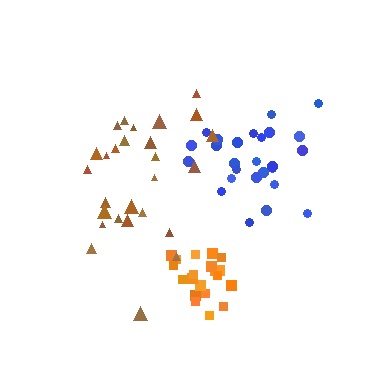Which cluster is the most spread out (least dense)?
Brown.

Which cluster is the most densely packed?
Orange.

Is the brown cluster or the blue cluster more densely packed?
Blue.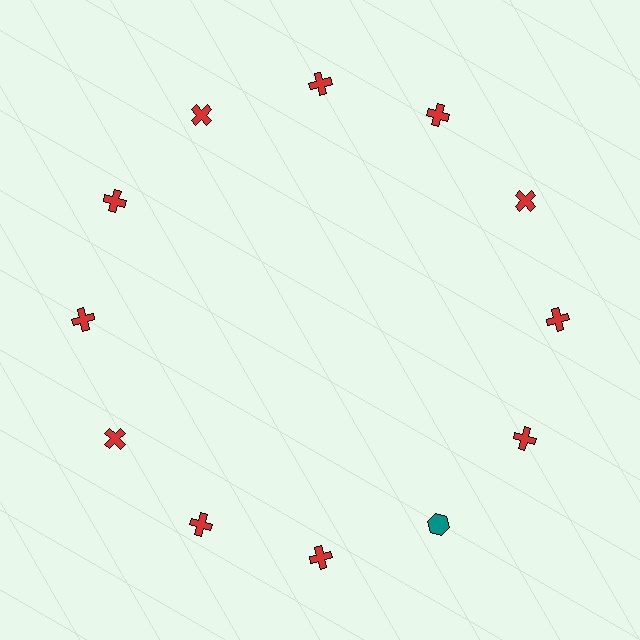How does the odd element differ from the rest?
It differs in both color (teal instead of red) and shape (hexagon instead of cross).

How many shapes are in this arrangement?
There are 12 shapes arranged in a ring pattern.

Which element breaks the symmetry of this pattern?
The teal hexagon at roughly the 5 o'clock position breaks the symmetry. All other shapes are red crosses.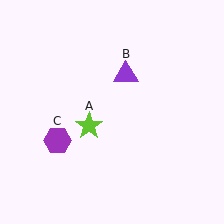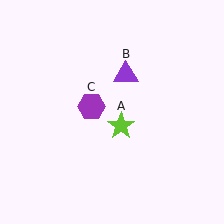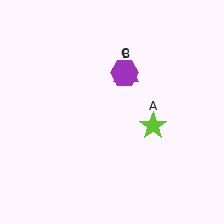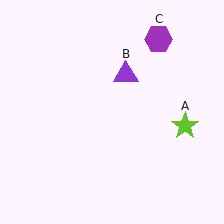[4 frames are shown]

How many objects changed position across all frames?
2 objects changed position: lime star (object A), purple hexagon (object C).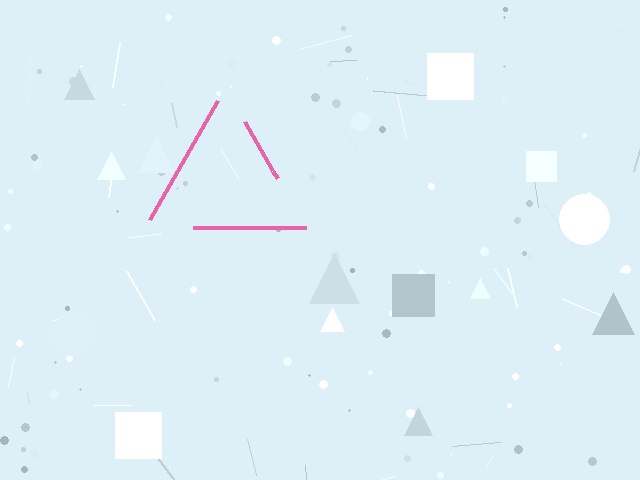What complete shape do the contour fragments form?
The contour fragments form a triangle.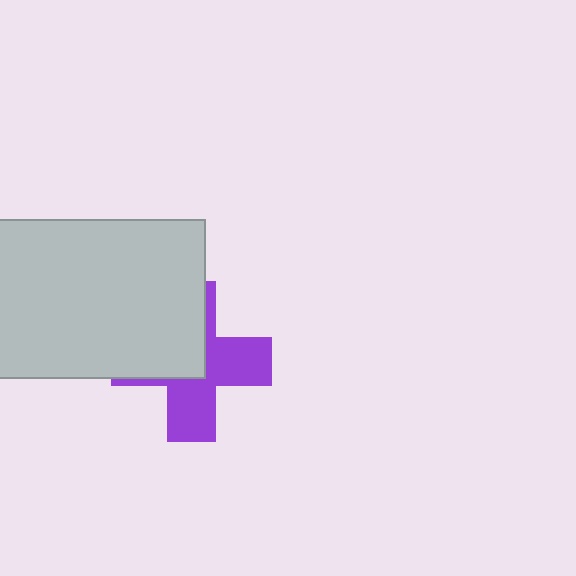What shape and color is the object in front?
The object in front is a light gray rectangle.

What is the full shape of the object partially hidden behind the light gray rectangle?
The partially hidden object is a purple cross.